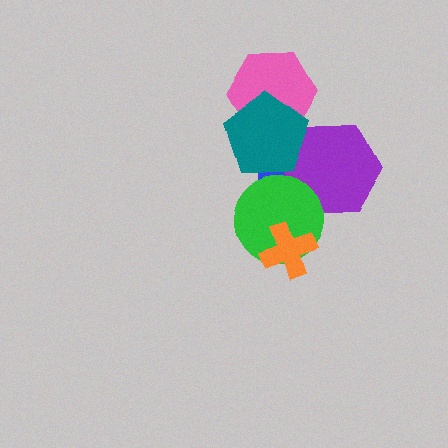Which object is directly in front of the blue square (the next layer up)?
The purple hexagon is directly in front of the blue square.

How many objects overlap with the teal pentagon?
3 objects overlap with the teal pentagon.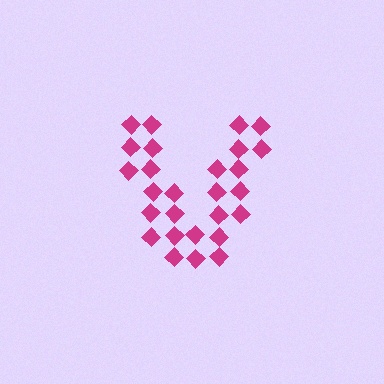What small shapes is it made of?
It is made of small diamonds.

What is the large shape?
The large shape is the letter V.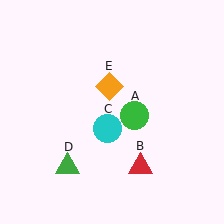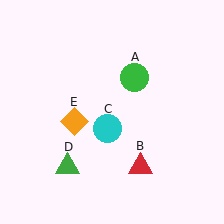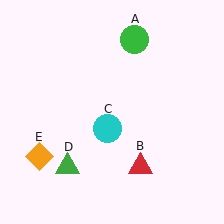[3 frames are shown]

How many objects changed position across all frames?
2 objects changed position: green circle (object A), orange diamond (object E).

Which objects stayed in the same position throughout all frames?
Red triangle (object B) and cyan circle (object C) and green triangle (object D) remained stationary.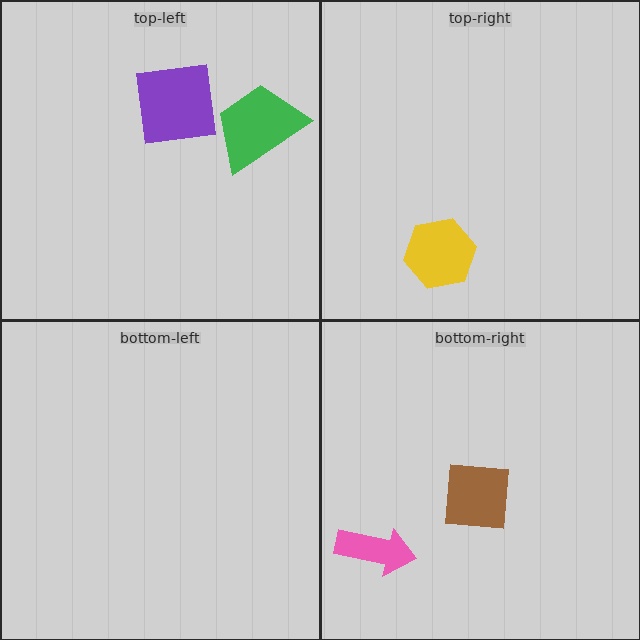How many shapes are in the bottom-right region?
2.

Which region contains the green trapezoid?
The top-left region.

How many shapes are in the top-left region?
2.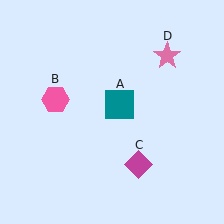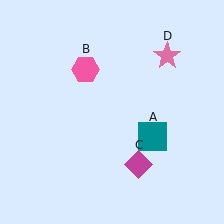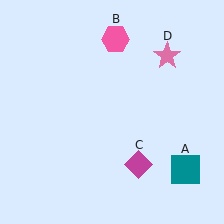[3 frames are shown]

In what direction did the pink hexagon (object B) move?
The pink hexagon (object B) moved up and to the right.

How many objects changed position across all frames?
2 objects changed position: teal square (object A), pink hexagon (object B).